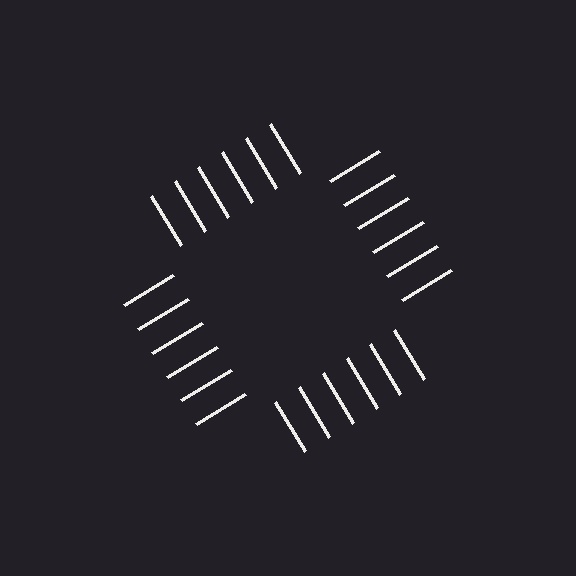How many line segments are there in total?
24 — 6 along each of the 4 edges.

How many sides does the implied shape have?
4 sides — the line-ends trace a square.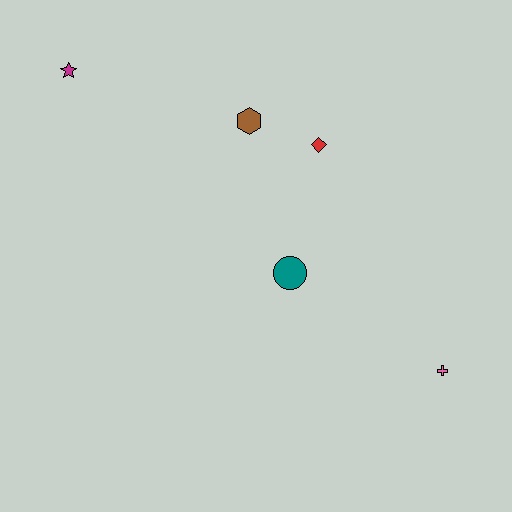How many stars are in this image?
There is 1 star.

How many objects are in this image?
There are 5 objects.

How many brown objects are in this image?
There is 1 brown object.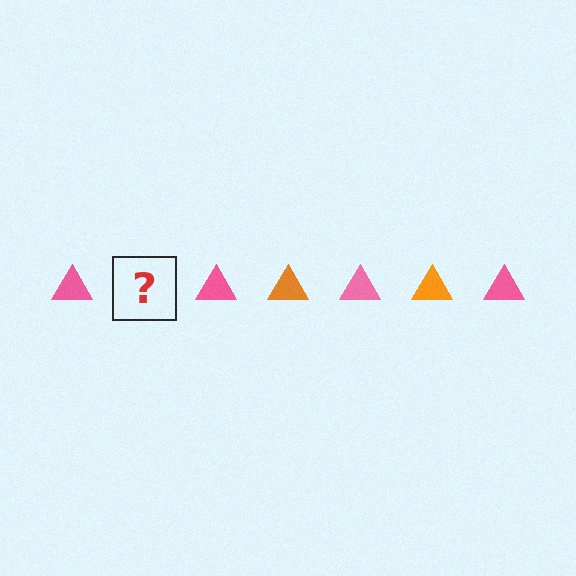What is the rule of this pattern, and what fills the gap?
The rule is that the pattern cycles through pink, orange triangles. The gap should be filled with an orange triangle.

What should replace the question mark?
The question mark should be replaced with an orange triangle.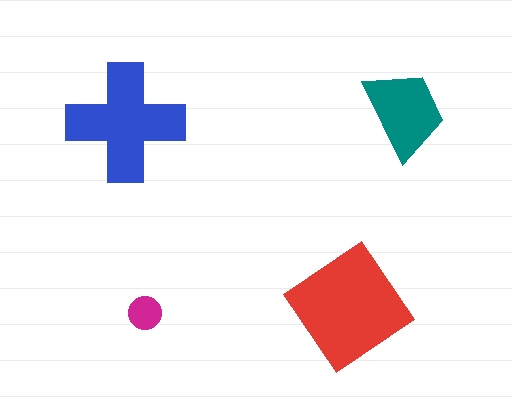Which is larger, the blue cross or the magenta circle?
The blue cross.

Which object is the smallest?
The magenta circle.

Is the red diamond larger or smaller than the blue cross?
Larger.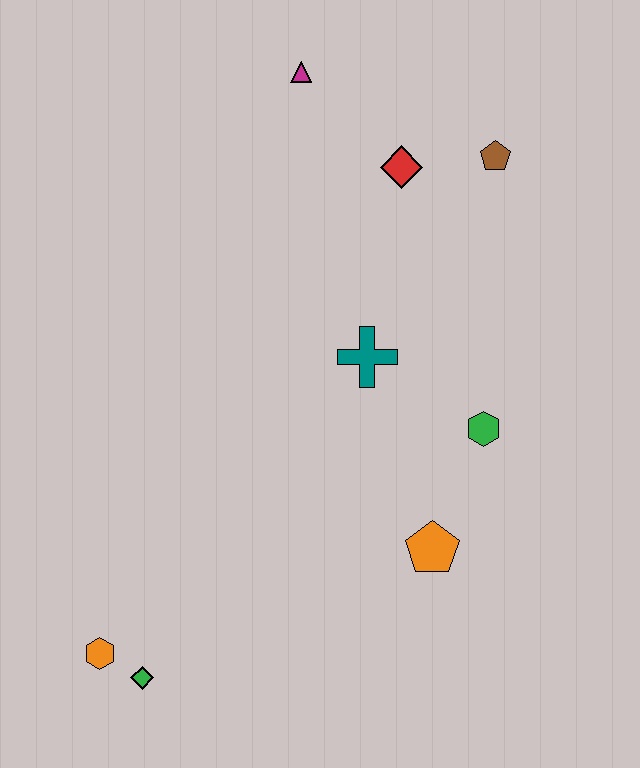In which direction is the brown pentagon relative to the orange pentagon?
The brown pentagon is above the orange pentagon.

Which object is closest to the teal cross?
The green hexagon is closest to the teal cross.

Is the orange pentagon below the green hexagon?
Yes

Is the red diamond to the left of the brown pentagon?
Yes